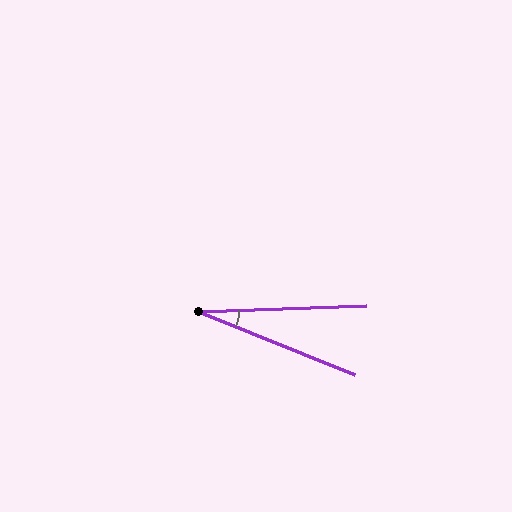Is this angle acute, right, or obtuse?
It is acute.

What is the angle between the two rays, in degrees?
Approximately 24 degrees.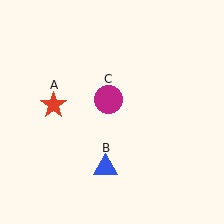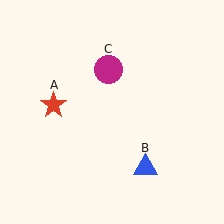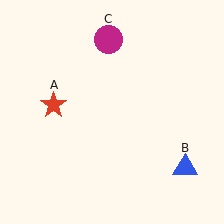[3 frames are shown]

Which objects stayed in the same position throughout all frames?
Red star (object A) remained stationary.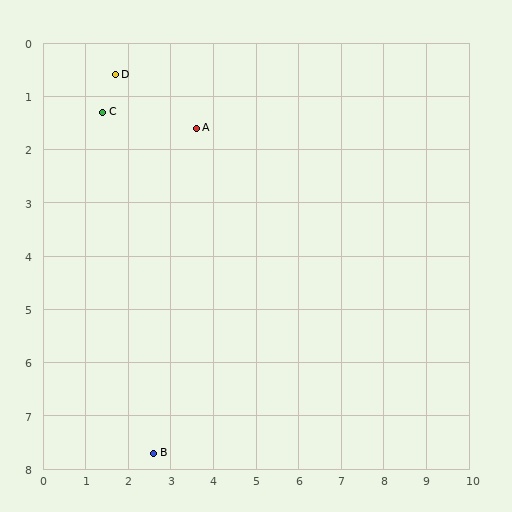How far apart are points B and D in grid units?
Points B and D are about 7.2 grid units apart.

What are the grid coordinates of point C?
Point C is at approximately (1.4, 1.3).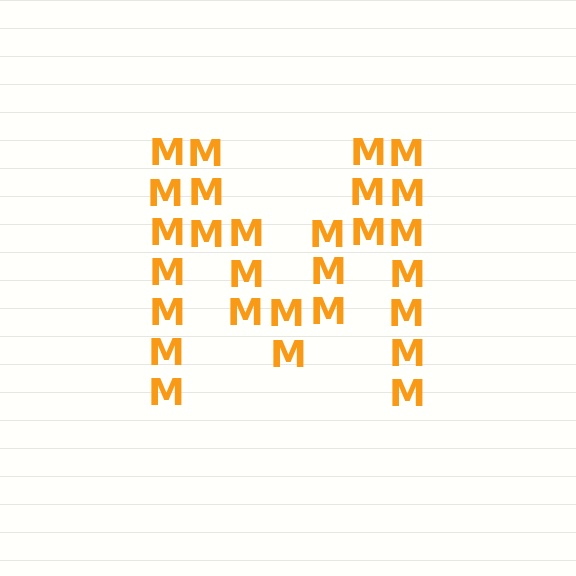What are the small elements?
The small elements are letter M's.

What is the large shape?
The large shape is the letter M.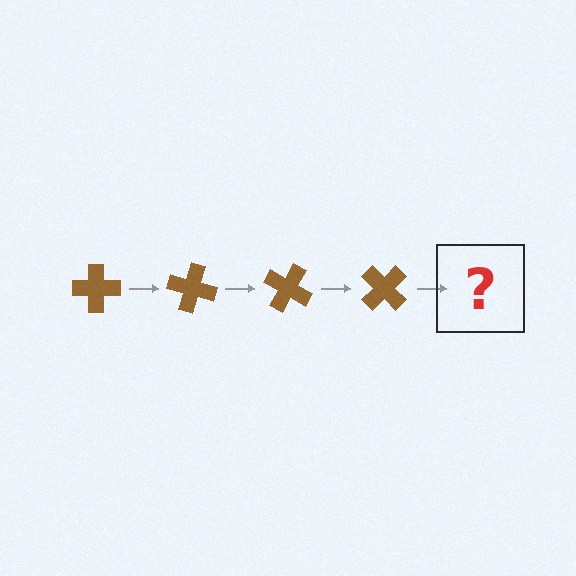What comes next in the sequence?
The next element should be a brown cross rotated 60 degrees.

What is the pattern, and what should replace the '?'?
The pattern is that the cross rotates 15 degrees each step. The '?' should be a brown cross rotated 60 degrees.